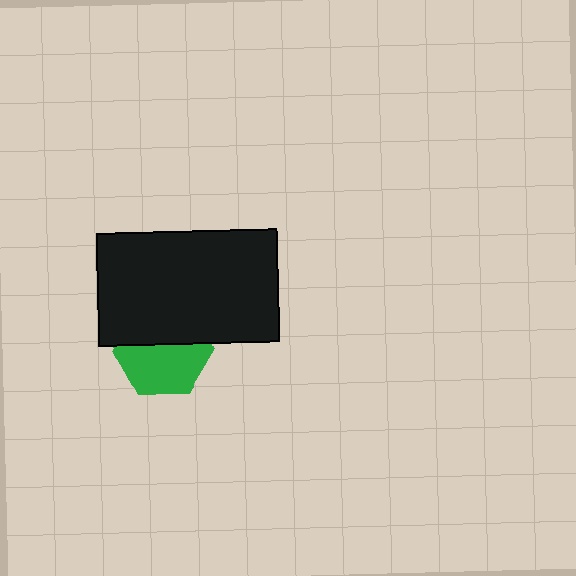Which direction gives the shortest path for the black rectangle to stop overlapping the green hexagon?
Moving up gives the shortest separation.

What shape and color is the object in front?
The object in front is a black rectangle.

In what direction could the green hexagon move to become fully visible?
The green hexagon could move down. That would shift it out from behind the black rectangle entirely.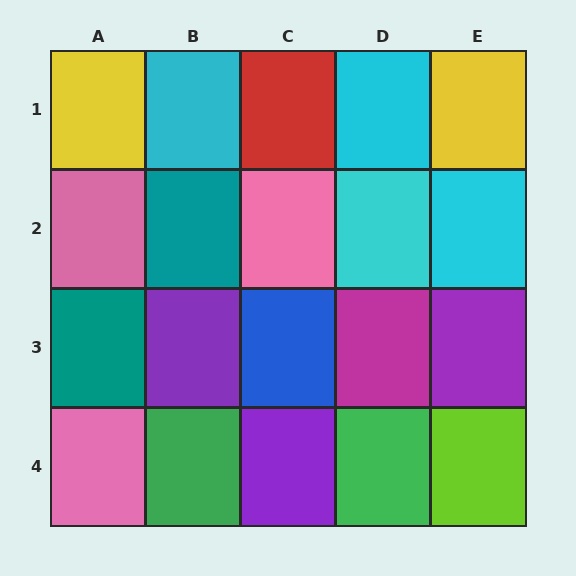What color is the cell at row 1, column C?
Red.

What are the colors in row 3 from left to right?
Teal, purple, blue, magenta, purple.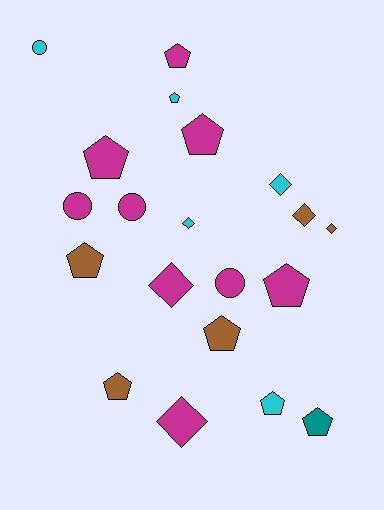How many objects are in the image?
There are 20 objects.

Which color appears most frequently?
Magenta, with 9 objects.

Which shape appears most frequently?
Pentagon, with 10 objects.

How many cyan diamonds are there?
There are 2 cyan diamonds.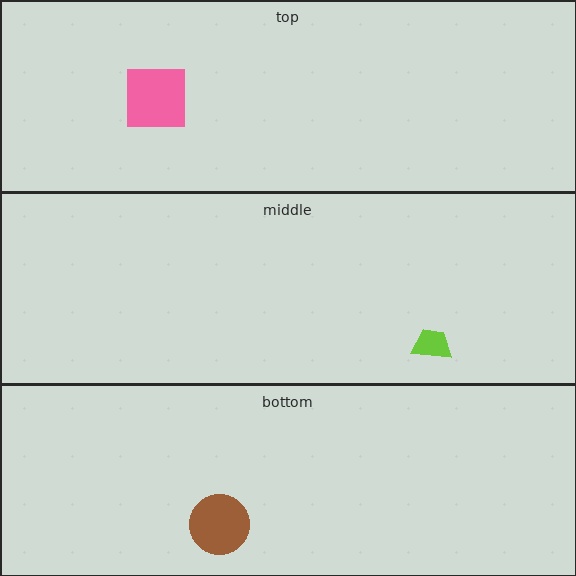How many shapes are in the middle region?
1.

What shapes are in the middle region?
The lime trapezoid.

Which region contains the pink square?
The top region.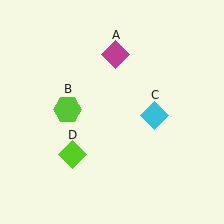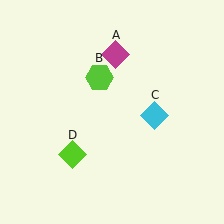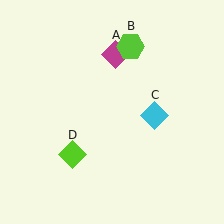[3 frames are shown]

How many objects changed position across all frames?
1 object changed position: lime hexagon (object B).